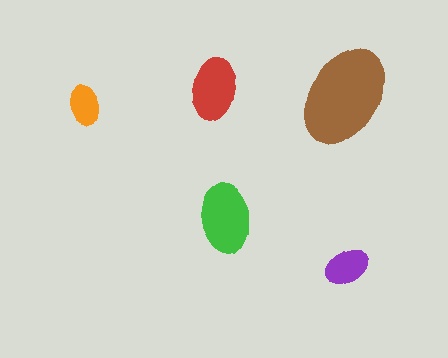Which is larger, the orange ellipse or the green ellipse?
The green one.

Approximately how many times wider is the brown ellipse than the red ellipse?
About 1.5 times wider.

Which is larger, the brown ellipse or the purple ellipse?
The brown one.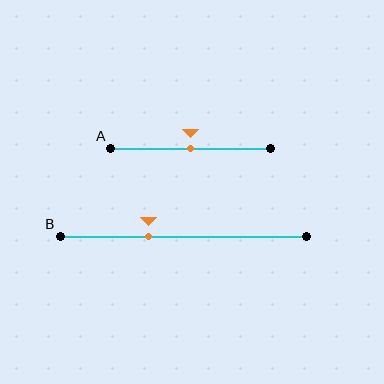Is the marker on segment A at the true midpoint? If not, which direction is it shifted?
Yes, the marker on segment A is at the true midpoint.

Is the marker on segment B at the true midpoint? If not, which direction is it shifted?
No, the marker on segment B is shifted to the left by about 14% of the segment length.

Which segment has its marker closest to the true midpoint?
Segment A has its marker closest to the true midpoint.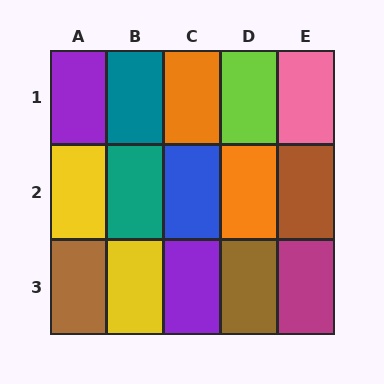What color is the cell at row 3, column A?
Brown.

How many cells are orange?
2 cells are orange.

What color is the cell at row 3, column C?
Purple.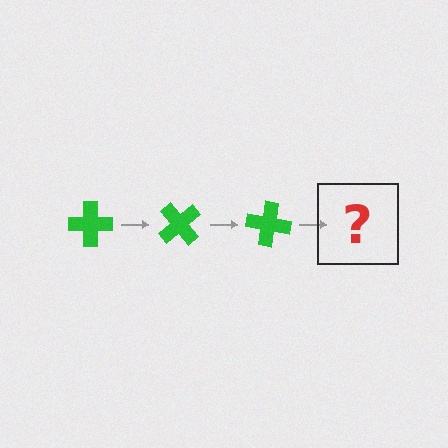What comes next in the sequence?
The next element should be a green cross rotated 150 degrees.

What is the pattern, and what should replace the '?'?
The pattern is that the cross rotates 50 degrees each step. The '?' should be a green cross rotated 150 degrees.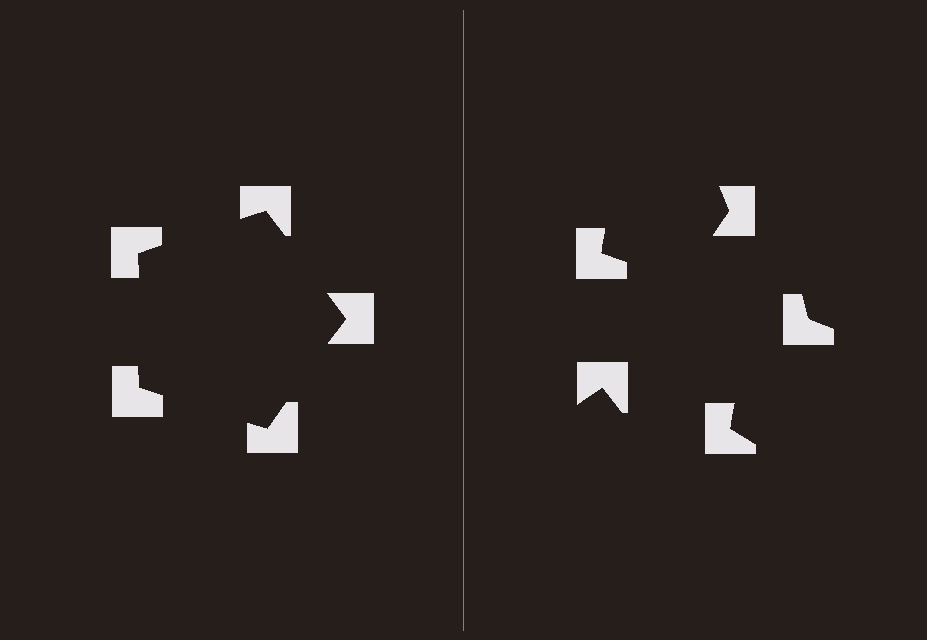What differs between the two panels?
The notched squares are positioned identically on both sides; only the wedge orientations differ. On the left they align to a pentagon; on the right they are misaligned.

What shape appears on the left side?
An illusory pentagon.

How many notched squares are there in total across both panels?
10 — 5 on each side.